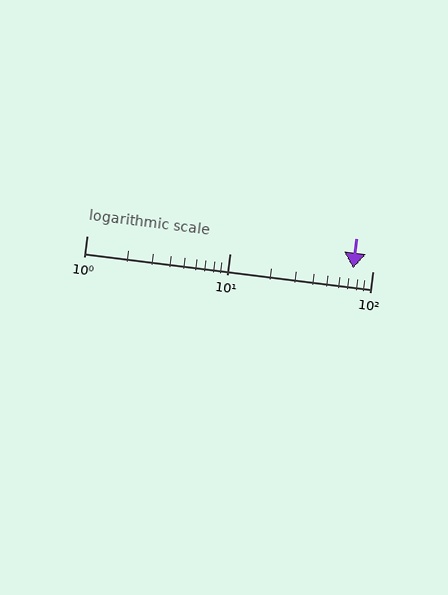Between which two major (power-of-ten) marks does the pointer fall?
The pointer is between 10 and 100.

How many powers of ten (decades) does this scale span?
The scale spans 2 decades, from 1 to 100.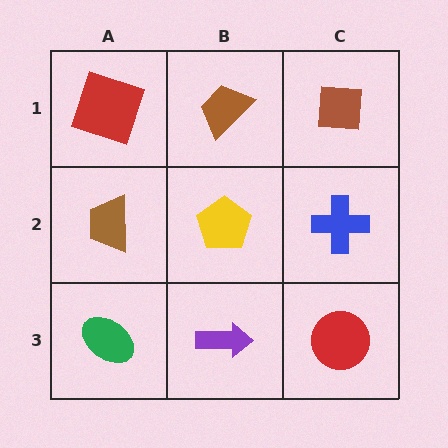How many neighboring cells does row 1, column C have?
2.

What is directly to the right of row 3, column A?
A purple arrow.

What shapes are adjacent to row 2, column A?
A red square (row 1, column A), a green ellipse (row 3, column A), a yellow pentagon (row 2, column B).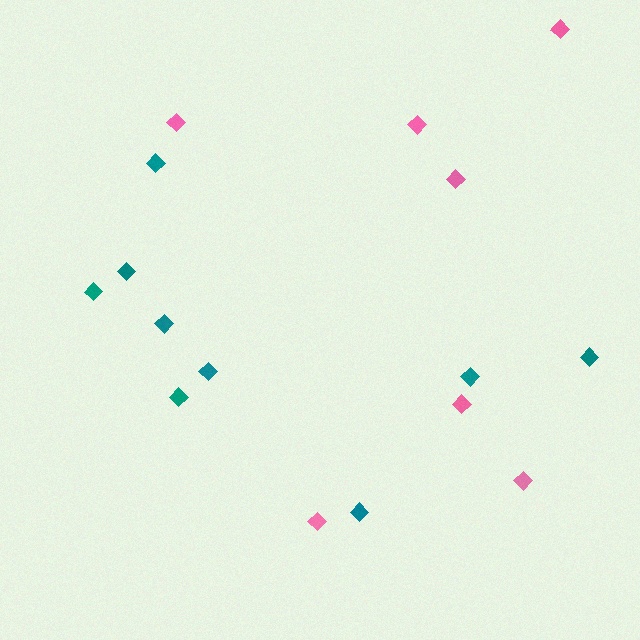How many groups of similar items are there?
There are 2 groups: one group of pink diamonds (7) and one group of teal diamonds (9).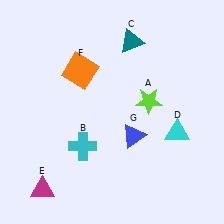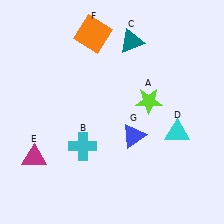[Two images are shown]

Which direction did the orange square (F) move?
The orange square (F) moved up.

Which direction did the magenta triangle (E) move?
The magenta triangle (E) moved up.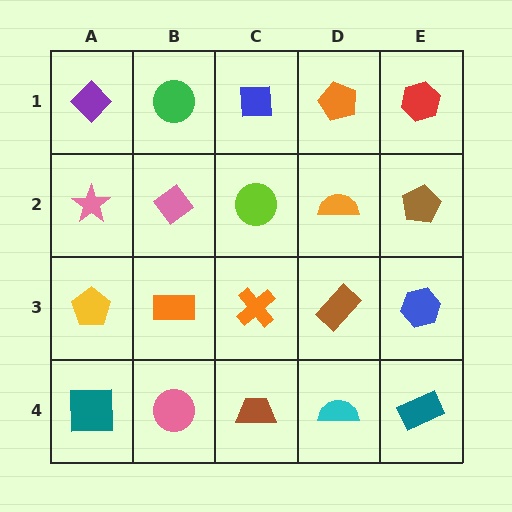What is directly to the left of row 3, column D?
An orange cross.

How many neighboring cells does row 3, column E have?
3.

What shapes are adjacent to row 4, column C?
An orange cross (row 3, column C), a pink circle (row 4, column B), a cyan semicircle (row 4, column D).